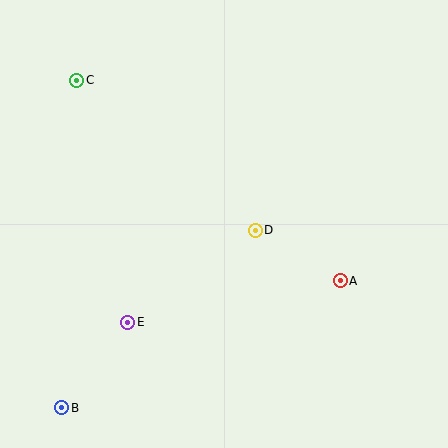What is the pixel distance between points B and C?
The distance between B and C is 328 pixels.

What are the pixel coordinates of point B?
Point B is at (62, 408).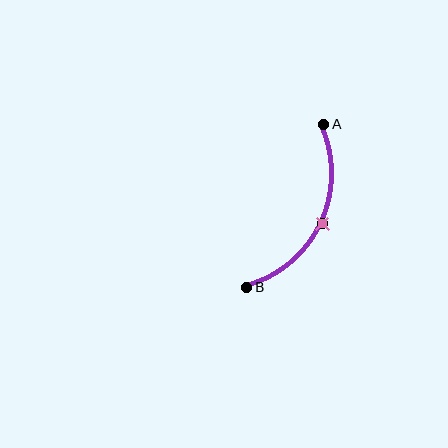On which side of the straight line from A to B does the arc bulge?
The arc bulges to the right of the straight line connecting A and B.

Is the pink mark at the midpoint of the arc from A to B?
Yes. The pink mark lies on the arc at equal arc-length from both A and B — it is the arc midpoint.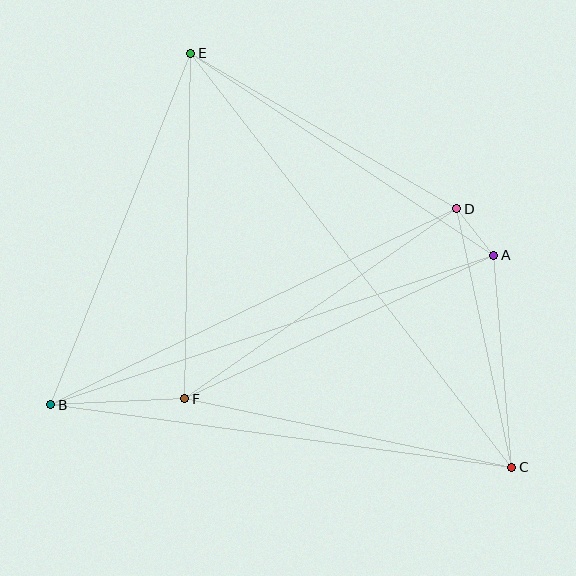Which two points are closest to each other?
Points A and D are closest to each other.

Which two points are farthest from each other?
Points C and E are farthest from each other.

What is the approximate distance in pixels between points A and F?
The distance between A and F is approximately 341 pixels.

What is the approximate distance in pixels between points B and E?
The distance between B and E is approximately 378 pixels.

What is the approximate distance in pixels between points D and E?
The distance between D and E is approximately 308 pixels.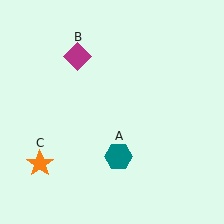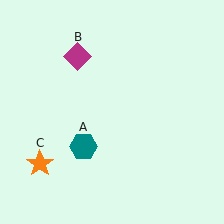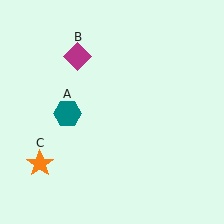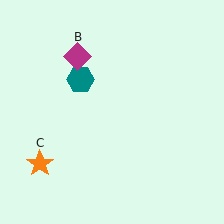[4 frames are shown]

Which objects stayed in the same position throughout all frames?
Magenta diamond (object B) and orange star (object C) remained stationary.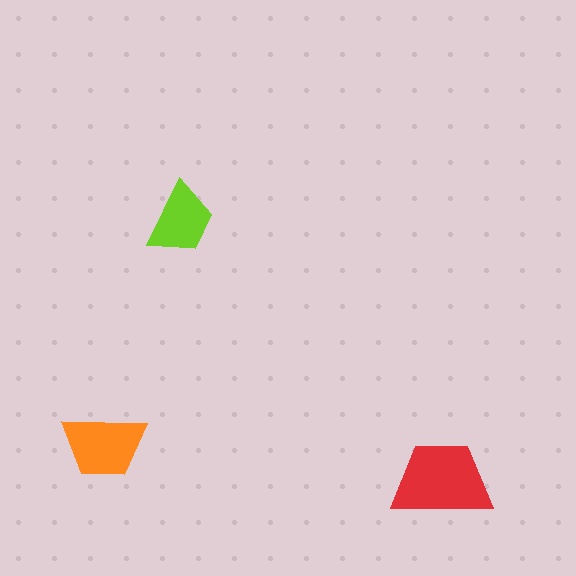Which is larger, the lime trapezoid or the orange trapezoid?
The orange one.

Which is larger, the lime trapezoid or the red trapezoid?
The red one.